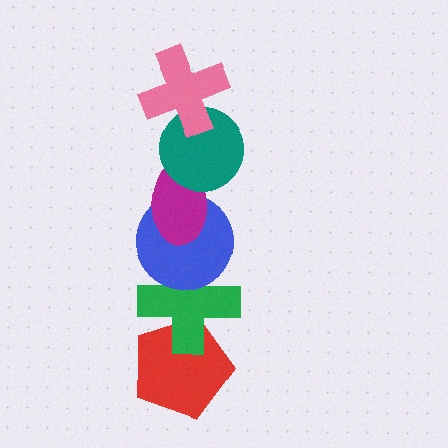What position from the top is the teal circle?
The teal circle is 2nd from the top.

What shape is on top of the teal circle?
The pink cross is on top of the teal circle.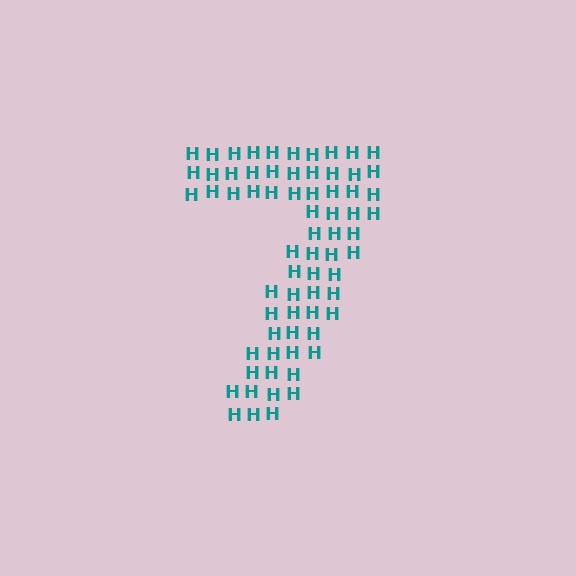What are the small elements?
The small elements are letter H's.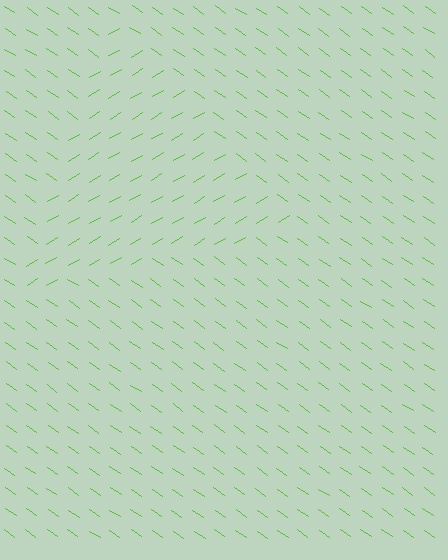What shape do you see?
I see a triangle.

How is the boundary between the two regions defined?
The boundary is defined purely by a change in line orientation (approximately 66 degrees difference). All lines are the same color and thickness.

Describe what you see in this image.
The image is filled with small lime line segments. A triangle region in the image has lines oriented differently from the surrounding lines, creating a visible texture boundary.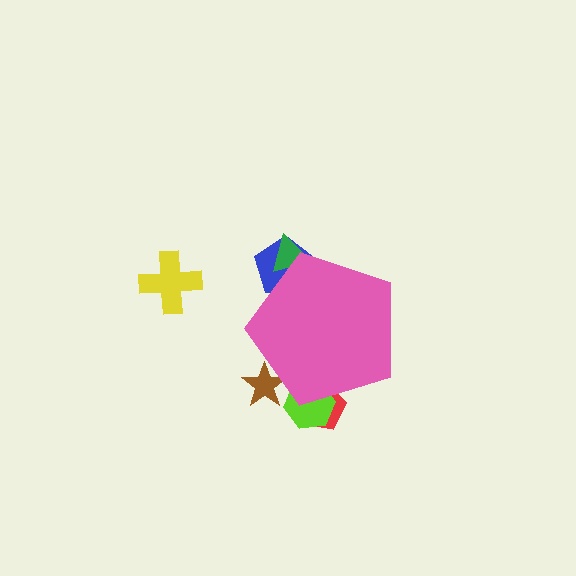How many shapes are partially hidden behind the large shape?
5 shapes are partially hidden.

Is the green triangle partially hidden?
Yes, the green triangle is partially hidden behind the pink pentagon.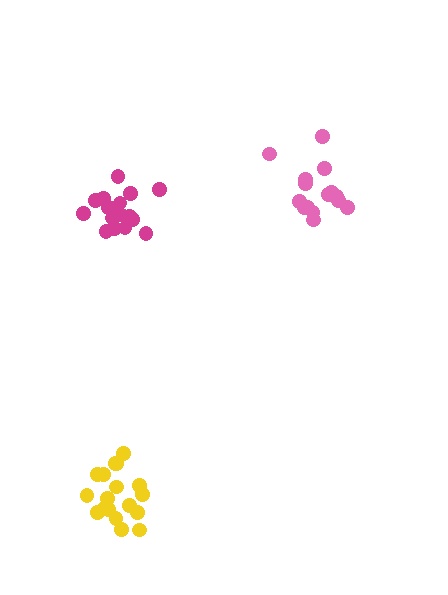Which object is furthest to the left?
The magenta cluster is leftmost.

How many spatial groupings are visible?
There are 3 spatial groupings.